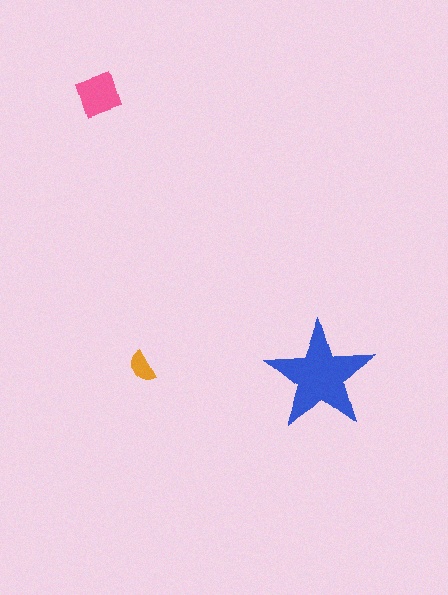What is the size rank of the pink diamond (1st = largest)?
2nd.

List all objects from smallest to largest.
The orange semicircle, the pink diamond, the blue star.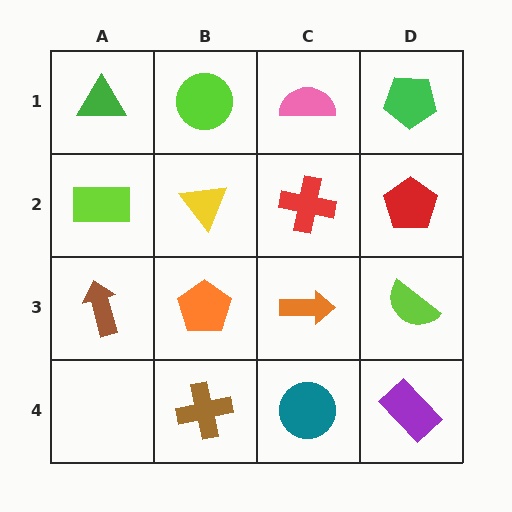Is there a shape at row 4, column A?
No, that cell is empty.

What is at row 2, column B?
A yellow triangle.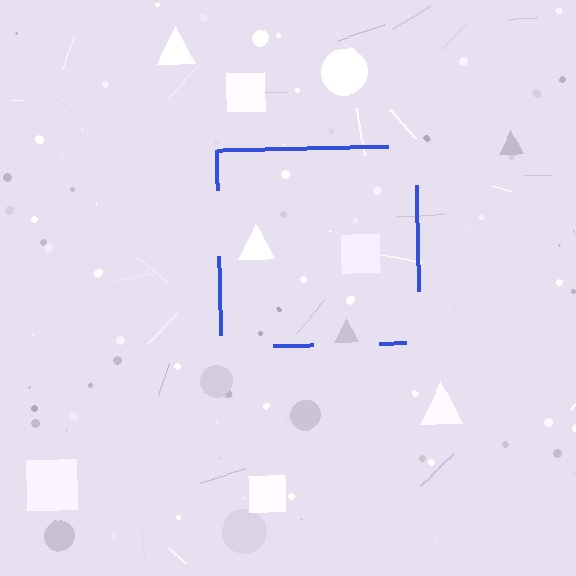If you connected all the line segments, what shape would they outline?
They would outline a square.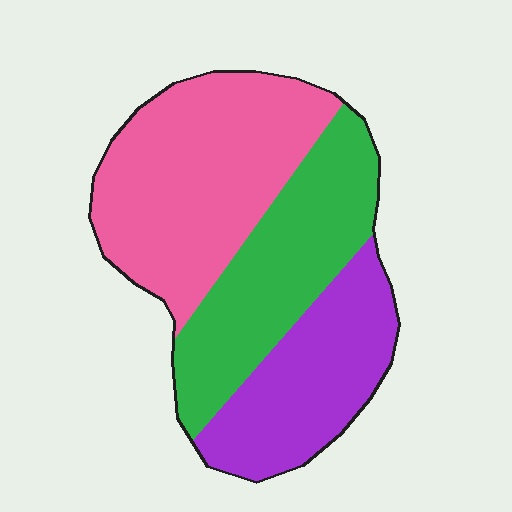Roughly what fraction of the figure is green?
Green covers 31% of the figure.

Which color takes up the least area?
Purple, at roughly 25%.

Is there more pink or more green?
Pink.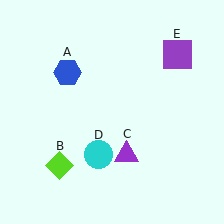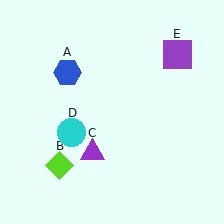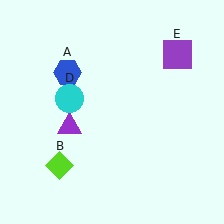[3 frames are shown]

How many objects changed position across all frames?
2 objects changed position: purple triangle (object C), cyan circle (object D).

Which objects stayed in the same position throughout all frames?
Blue hexagon (object A) and lime diamond (object B) and purple square (object E) remained stationary.